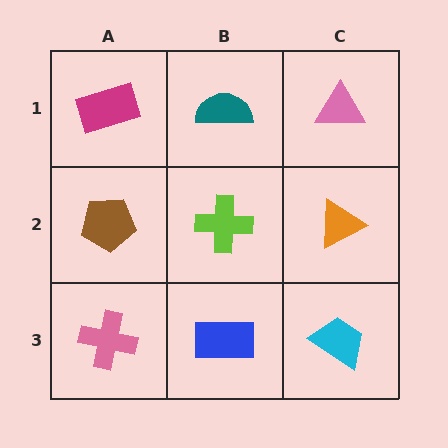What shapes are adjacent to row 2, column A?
A magenta rectangle (row 1, column A), a pink cross (row 3, column A), a lime cross (row 2, column B).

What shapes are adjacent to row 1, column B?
A lime cross (row 2, column B), a magenta rectangle (row 1, column A), a pink triangle (row 1, column C).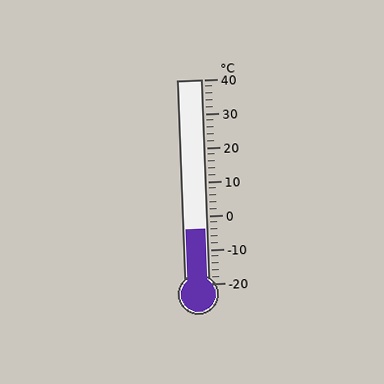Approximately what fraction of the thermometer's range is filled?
The thermometer is filled to approximately 25% of its range.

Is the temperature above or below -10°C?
The temperature is above -10°C.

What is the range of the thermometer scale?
The thermometer scale ranges from -20°C to 40°C.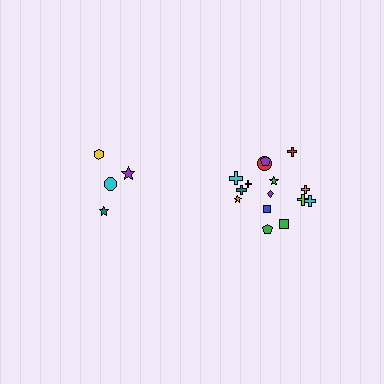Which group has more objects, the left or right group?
The right group.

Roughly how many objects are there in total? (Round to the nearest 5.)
Roughly 20 objects in total.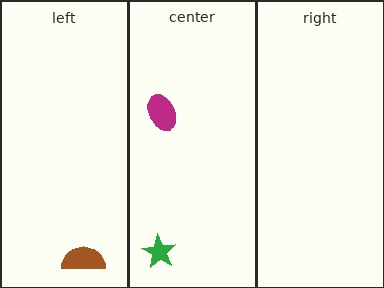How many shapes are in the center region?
2.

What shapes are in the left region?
The brown semicircle.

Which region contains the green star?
The center region.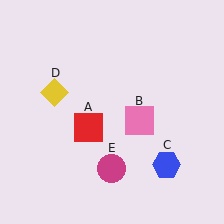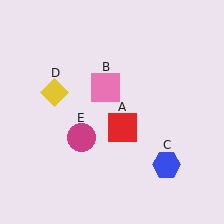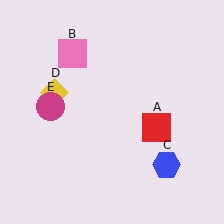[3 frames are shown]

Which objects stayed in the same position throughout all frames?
Blue hexagon (object C) and yellow diamond (object D) remained stationary.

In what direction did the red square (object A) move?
The red square (object A) moved right.